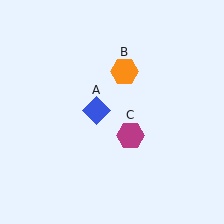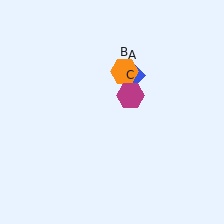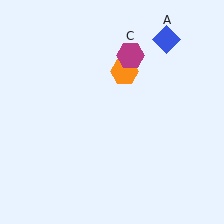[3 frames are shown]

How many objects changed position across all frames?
2 objects changed position: blue diamond (object A), magenta hexagon (object C).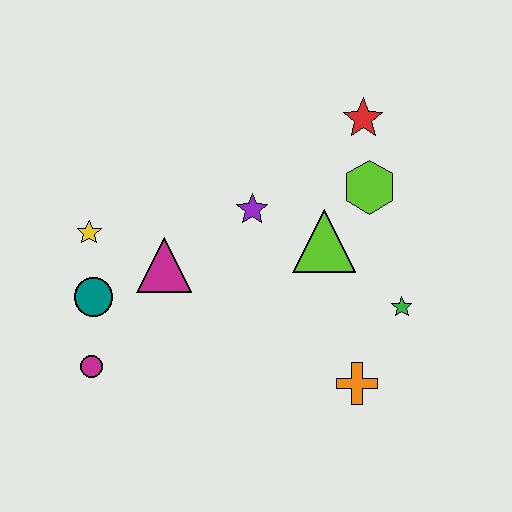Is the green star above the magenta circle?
Yes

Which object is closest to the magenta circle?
The teal circle is closest to the magenta circle.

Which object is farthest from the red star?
The magenta circle is farthest from the red star.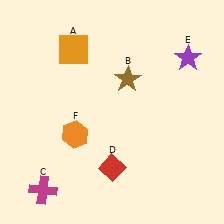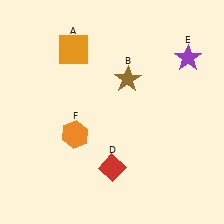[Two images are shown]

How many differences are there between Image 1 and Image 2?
There is 1 difference between the two images.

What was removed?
The magenta cross (C) was removed in Image 2.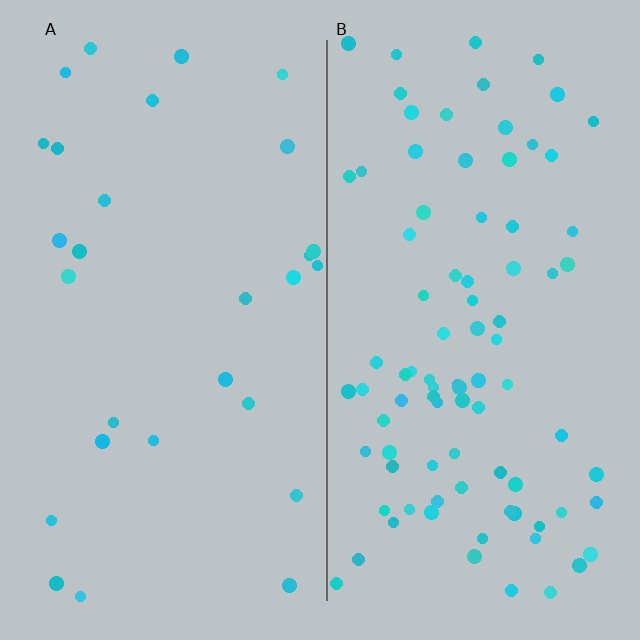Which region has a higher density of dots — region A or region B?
B (the right).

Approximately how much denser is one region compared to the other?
Approximately 3.1× — region B over region A.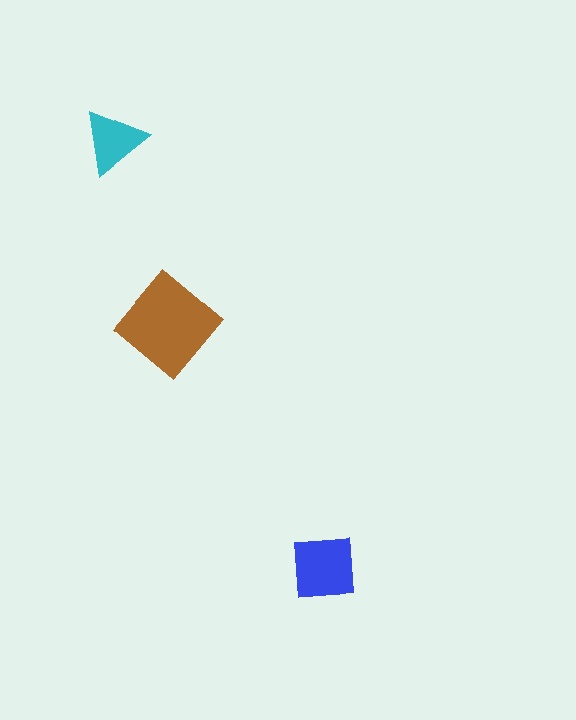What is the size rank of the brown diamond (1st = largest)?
1st.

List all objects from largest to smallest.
The brown diamond, the blue square, the cyan triangle.